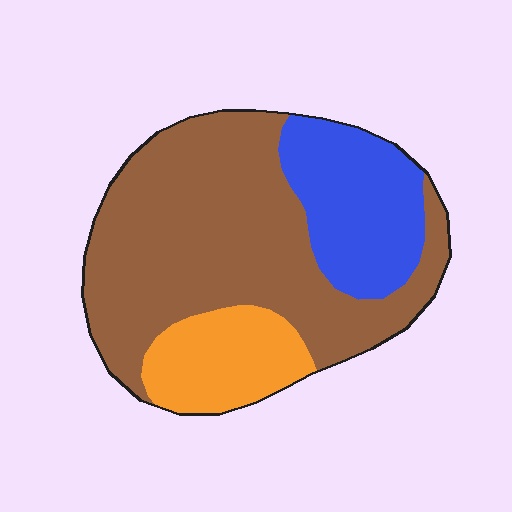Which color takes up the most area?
Brown, at roughly 60%.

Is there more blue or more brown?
Brown.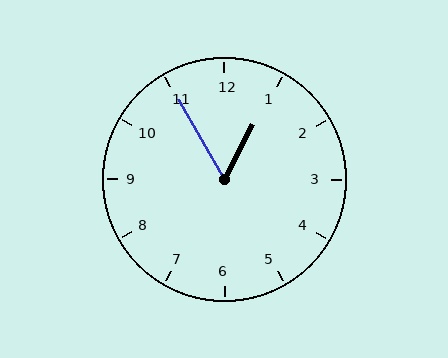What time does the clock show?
12:55.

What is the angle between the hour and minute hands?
Approximately 58 degrees.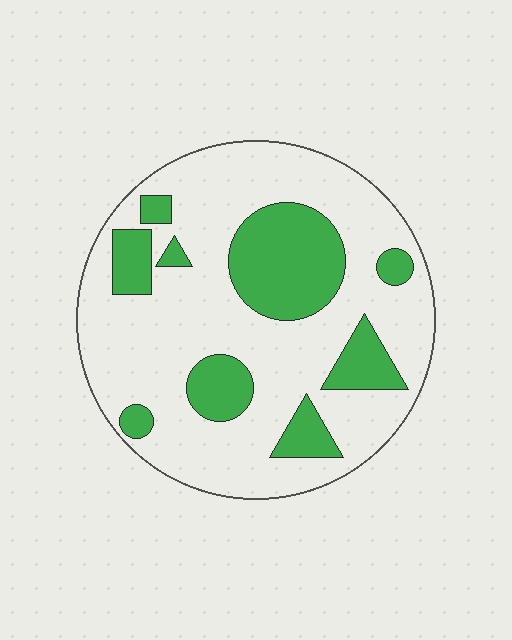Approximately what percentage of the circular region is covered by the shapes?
Approximately 25%.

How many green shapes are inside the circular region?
9.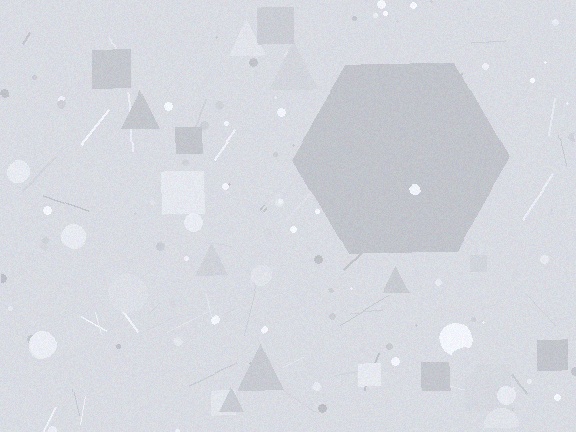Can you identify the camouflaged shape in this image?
The camouflaged shape is a hexagon.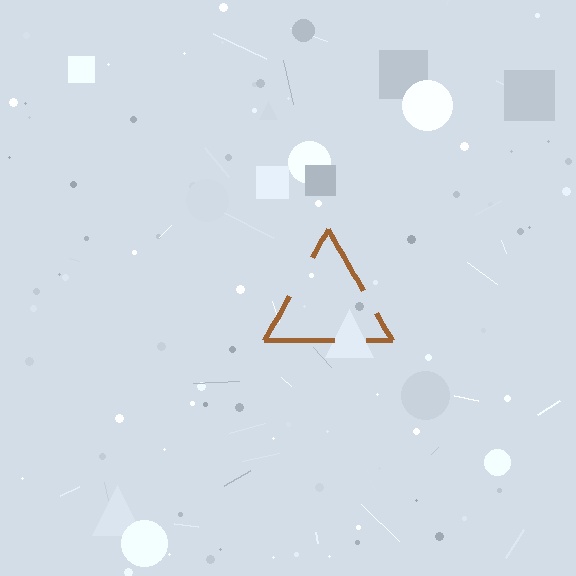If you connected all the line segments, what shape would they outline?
They would outline a triangle.